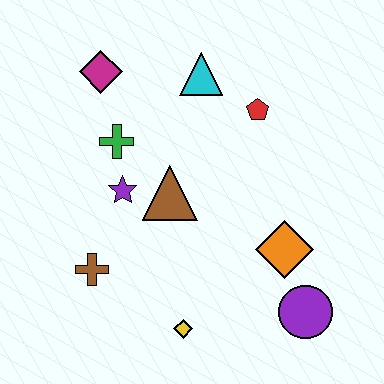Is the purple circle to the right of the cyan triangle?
Yes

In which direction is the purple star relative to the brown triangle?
The purple star is to the left of the brown triangle.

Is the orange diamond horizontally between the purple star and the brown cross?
No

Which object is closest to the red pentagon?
The cyan triangle is closest to the red pentagon.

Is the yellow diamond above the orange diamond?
No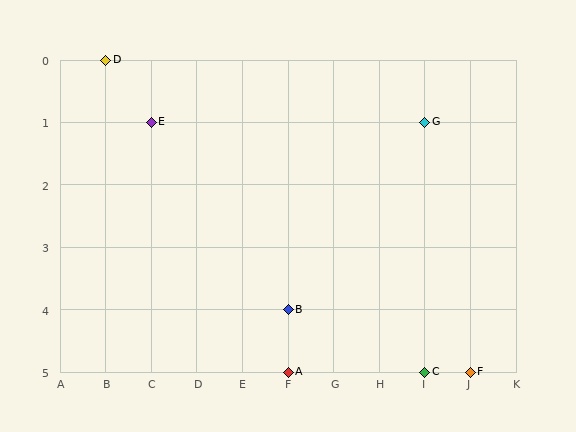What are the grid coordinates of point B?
Point B is at grid coordinates (F, 4).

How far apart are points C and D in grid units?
Points C and D are 7 columns and 5 rows apart (about 8.6 grid units diagonally).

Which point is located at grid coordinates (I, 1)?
Point G is at (I, 1).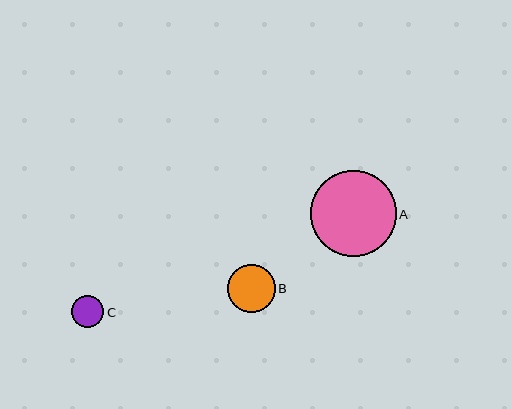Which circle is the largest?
Circle A is the largest with a size of approximately 86 pixels.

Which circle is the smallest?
Circle C is the smallest with a size of approximately 32 pixels.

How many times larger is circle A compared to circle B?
Circle A is approximately 1.8 times the size of circle B.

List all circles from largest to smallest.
From largest to smallest: A, B, C.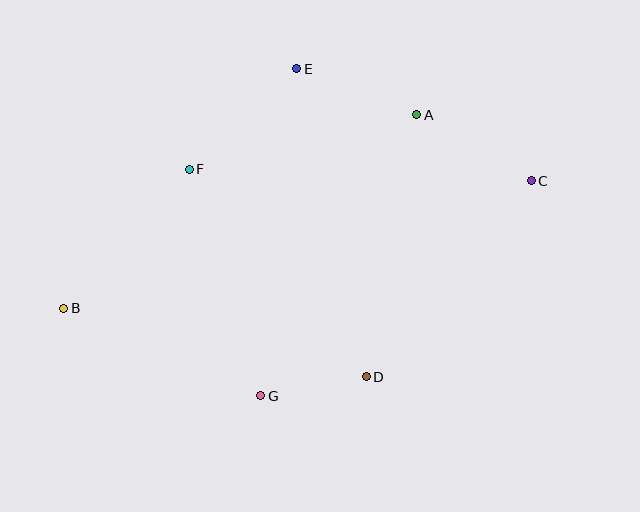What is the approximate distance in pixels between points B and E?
The distance between B and E is approximately 334 pixels.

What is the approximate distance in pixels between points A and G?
The distance between A and G is approximately 321 pixels.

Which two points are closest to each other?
Points D and G are closest to each other.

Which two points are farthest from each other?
Points B and C are farthest from each other.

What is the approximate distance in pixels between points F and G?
The distance between F and G is approximately 237 pixels.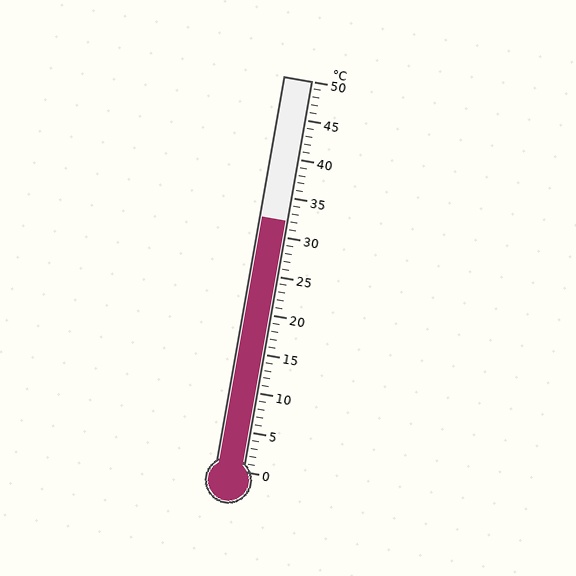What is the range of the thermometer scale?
The thermometer scale ranges from 0°C to 50°C.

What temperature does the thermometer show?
The thermometer shows approximately 32°C.